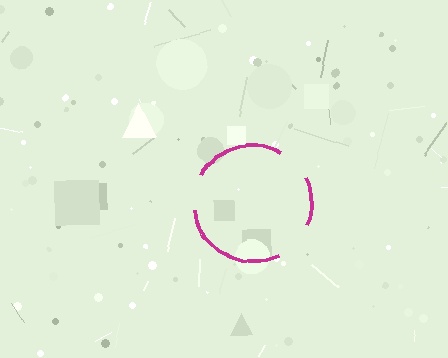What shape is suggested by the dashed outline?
The dashed outline suggests a circle.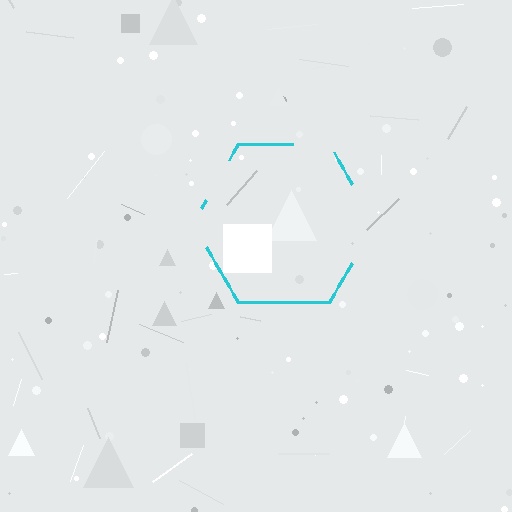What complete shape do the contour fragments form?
The contour fragments form a hexagon.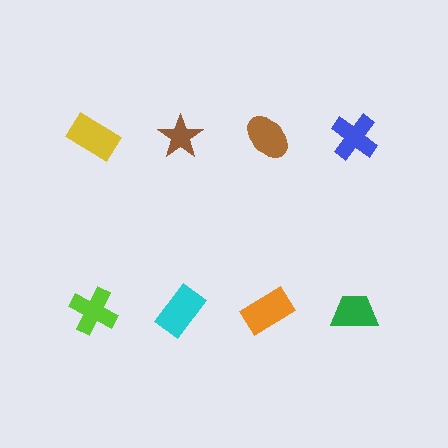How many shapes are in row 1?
4 shapes.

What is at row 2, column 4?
A green trapezoid.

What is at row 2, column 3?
An orange rectangle.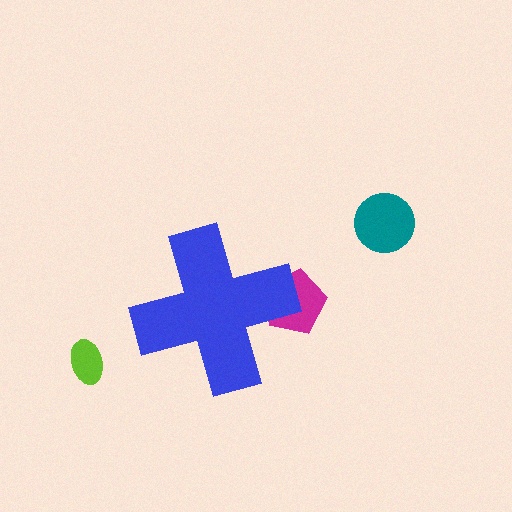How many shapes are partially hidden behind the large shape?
1 shape is partially hidden.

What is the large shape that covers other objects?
A blue cross.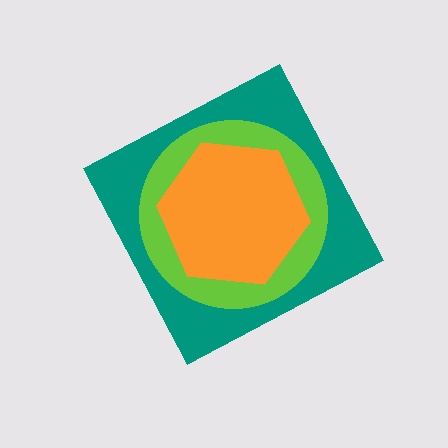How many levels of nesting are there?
3.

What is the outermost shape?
The teal diamond.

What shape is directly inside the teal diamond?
The lime circle.